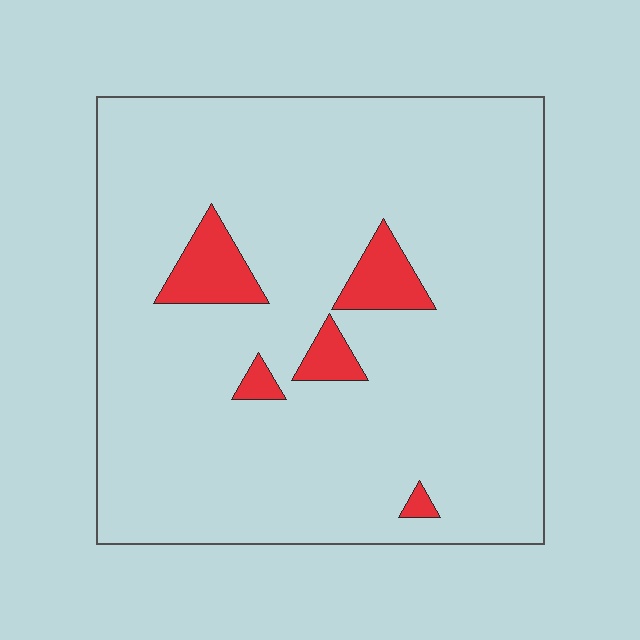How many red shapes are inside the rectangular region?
5.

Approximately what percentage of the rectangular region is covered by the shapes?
Approximately 10%.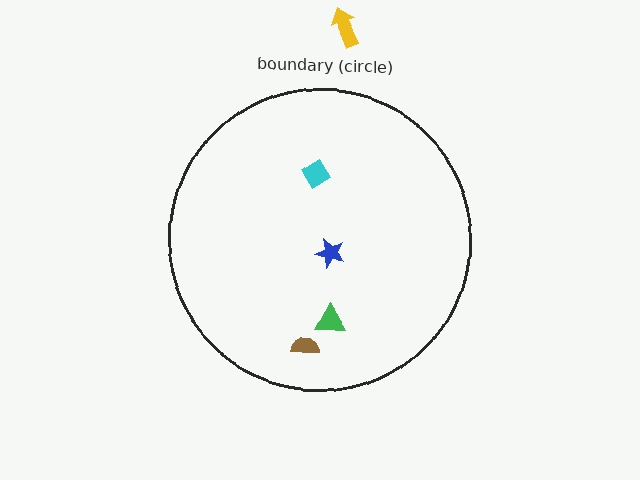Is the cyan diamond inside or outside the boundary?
Inside.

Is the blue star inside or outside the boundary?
Inside.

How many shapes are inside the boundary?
4 inside, 1 outside.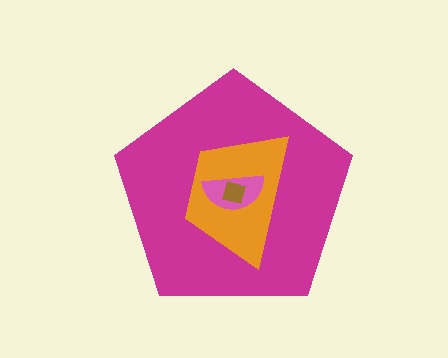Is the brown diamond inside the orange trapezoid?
Yes.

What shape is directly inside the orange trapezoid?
The pink semicircle.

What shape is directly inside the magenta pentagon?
The orange trapezoid.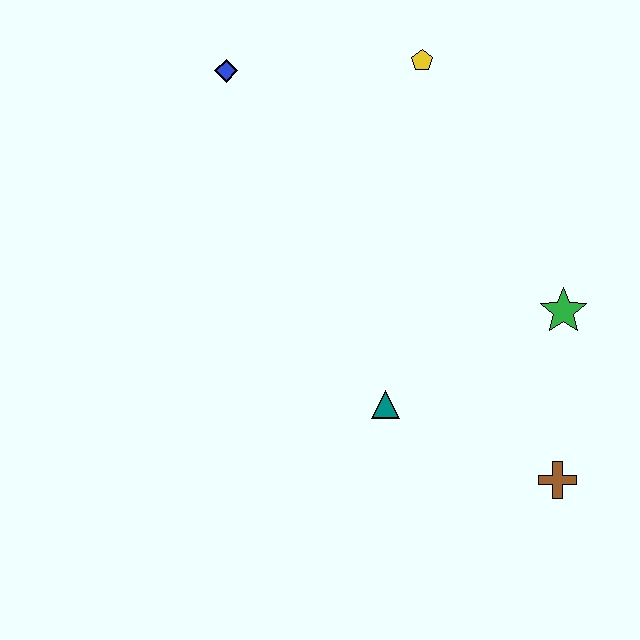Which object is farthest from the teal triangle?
The blue diamond is farthest from the teal triangle.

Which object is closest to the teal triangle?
The brown cross is closest to the teal triangle.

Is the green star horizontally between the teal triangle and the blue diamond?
No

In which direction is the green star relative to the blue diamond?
The green star is to the right of the blue diamond.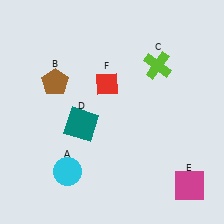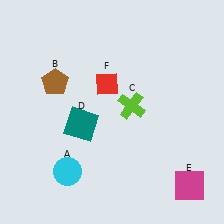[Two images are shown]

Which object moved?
The lime cross (C) moved down.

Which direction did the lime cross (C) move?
The lime cross (C) moved down.